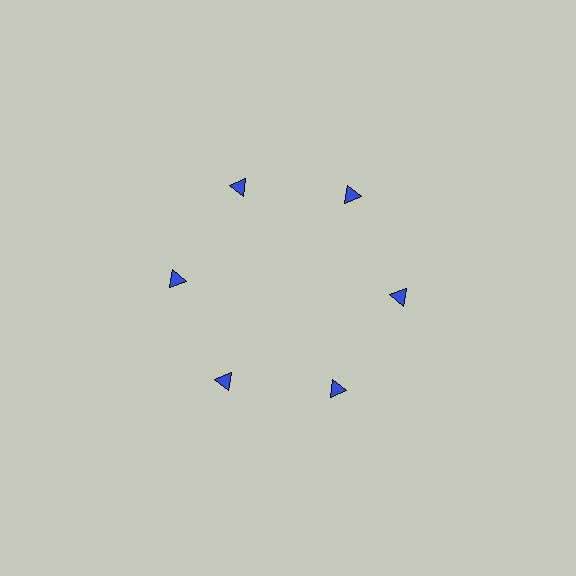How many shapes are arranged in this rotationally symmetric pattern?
There are 6 shapes, arranged in 6 groups of 1.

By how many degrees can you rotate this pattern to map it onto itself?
The pattern maps onto itself every 60 degrees of rotation.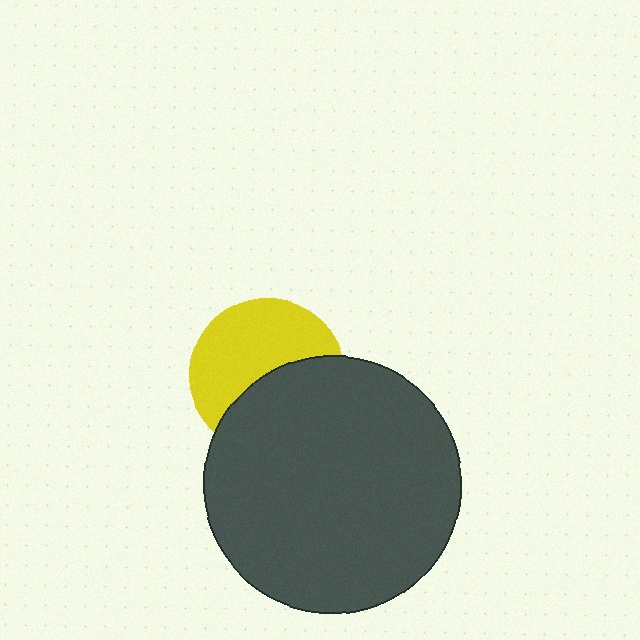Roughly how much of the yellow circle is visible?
About half of it is visible (roughly 55%).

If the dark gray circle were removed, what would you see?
You would see the complete yellow circle.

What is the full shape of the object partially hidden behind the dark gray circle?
The partially hidden object is a yellow circle.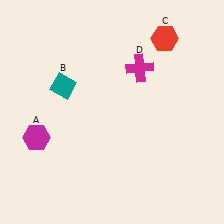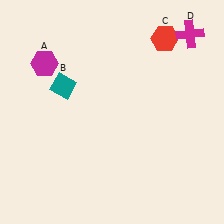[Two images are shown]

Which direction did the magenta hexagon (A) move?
The magenta hexagon (A) moved up.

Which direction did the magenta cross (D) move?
The magenta cross (D) moved right.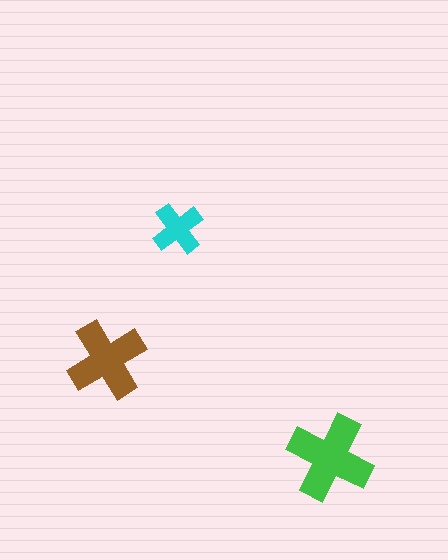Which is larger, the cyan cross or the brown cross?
The brown one.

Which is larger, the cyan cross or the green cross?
The green one.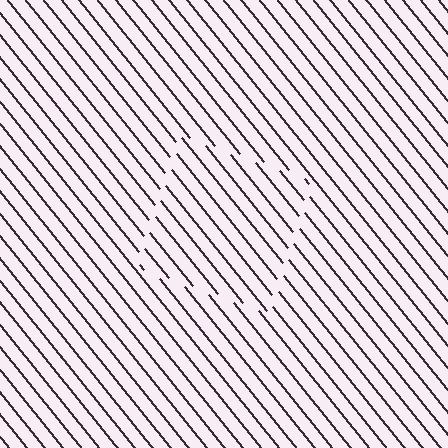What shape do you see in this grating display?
An illusory square. The interior of the shape contains the same grating, shifted by half a period — the contour is defined by the phase discontinuity where line-ends from the inner and outer gratings abut.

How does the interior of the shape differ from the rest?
The interior of the shape contains the same grating, shifted by half a period — the contour is defined by the phase discontinuity where line-ends from the inner and outer gratings abut.